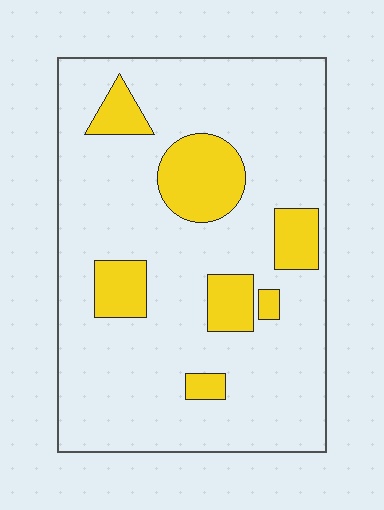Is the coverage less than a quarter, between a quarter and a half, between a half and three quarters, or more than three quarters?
Less than a quarter.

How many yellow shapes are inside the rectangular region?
7.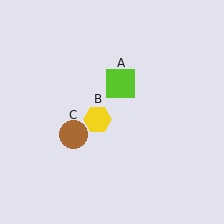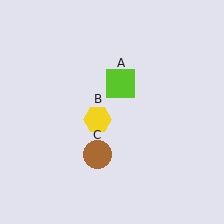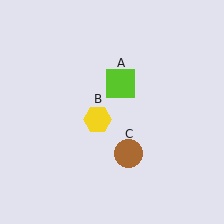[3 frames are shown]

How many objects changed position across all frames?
1 object changed position: brown circle (object C).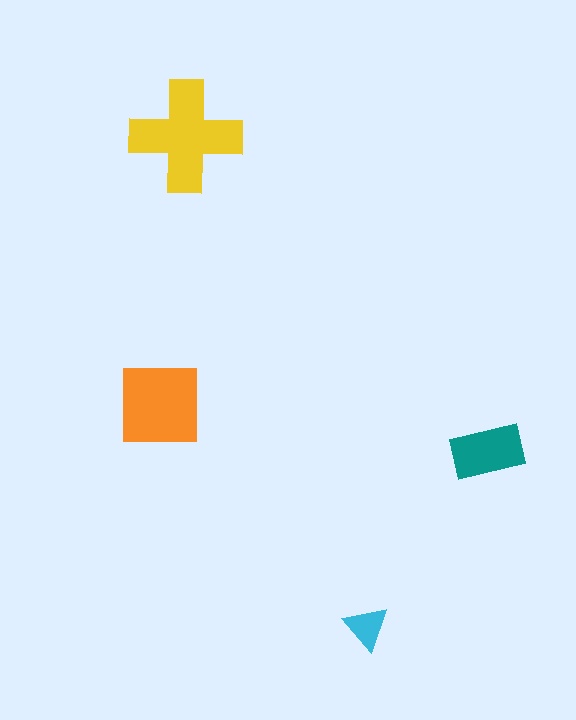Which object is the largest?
The yellow cross.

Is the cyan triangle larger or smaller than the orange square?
Smaller.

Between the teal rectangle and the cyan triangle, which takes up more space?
The teal rectangle.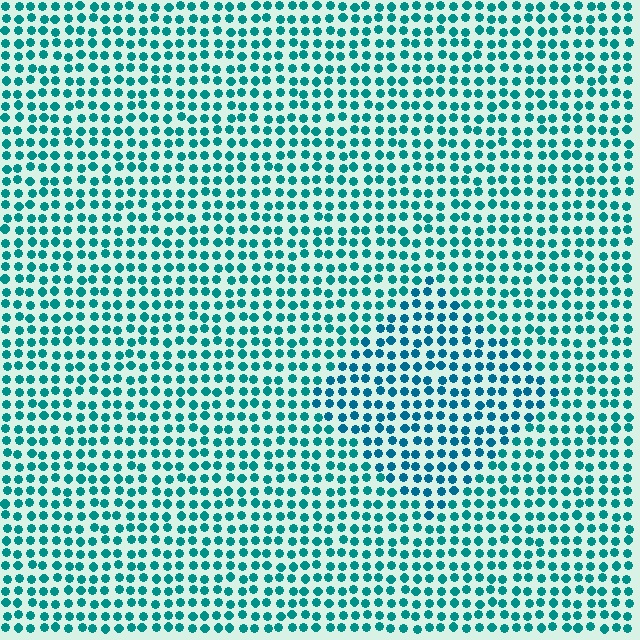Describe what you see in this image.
The image is filled with small teal elements in a uniform arrangement. A diamond-shaped region is visible where the elements are tinted to a slightly different hue, forming a subtle color boundary.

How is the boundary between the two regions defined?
The boundary is defined purely by a slight shift in hue (about 19 degrees). Spacing, size, and orientation are identical on both sides.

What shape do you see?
I see a diamond.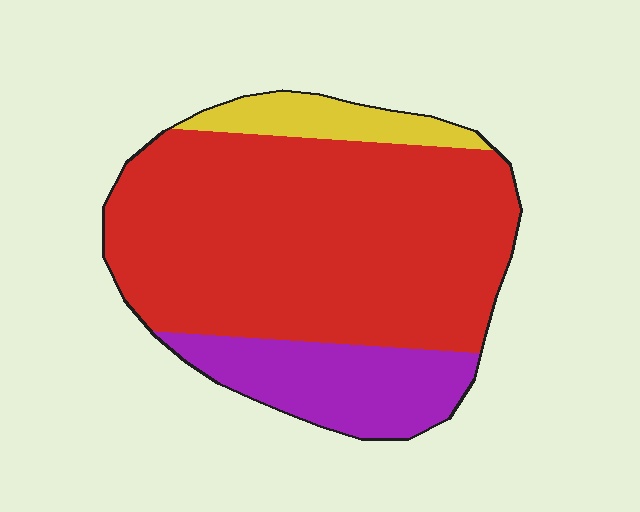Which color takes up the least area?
Yellow, at roughly 10%.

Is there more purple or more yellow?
Purple.